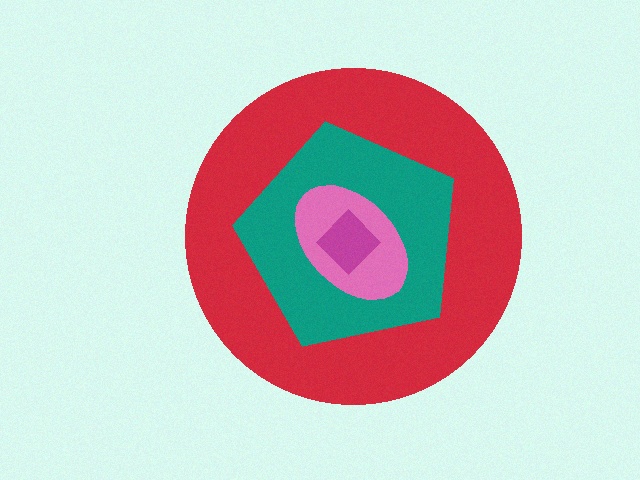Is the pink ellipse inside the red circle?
Yes.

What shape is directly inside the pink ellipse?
The magenta diamond.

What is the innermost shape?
The magenta diamond.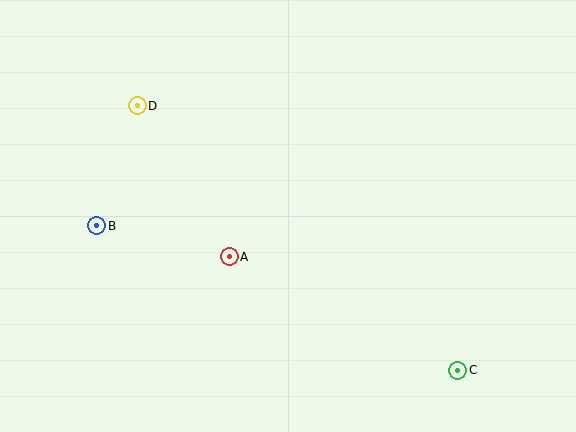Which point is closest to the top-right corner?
Point C is closest to the top-right corner.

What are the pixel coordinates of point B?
Point B is at (97, 226).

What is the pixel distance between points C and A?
The distance between C and A is 255 pixels.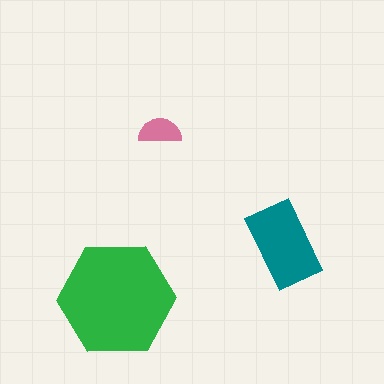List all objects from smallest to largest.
The pink semicircle, the teal rectangle, the green hexagon.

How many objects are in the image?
There are 3 objects in the image.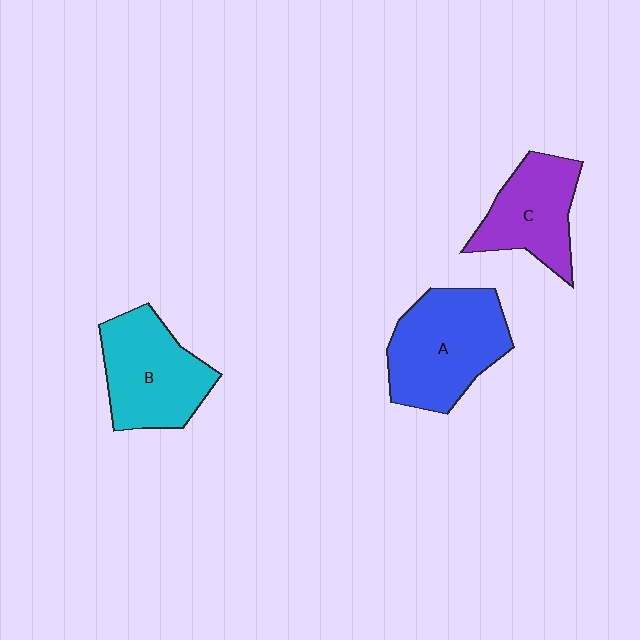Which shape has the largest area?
Shape A (blue).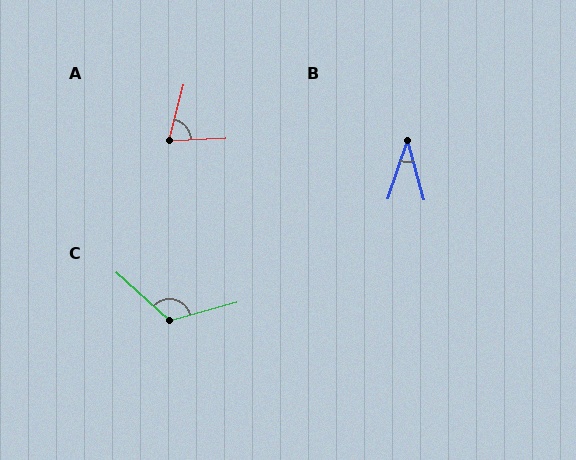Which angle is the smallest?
B, at approximately 34 degrees.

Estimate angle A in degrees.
Approximately 73 degrees.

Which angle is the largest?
C, at approximately 122 degrees.